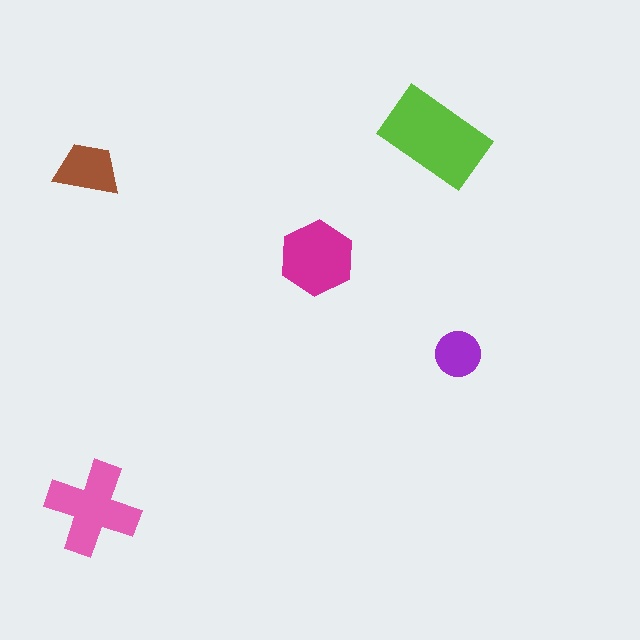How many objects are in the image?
There are 5 objects in the image.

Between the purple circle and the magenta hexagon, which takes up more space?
The magenta hexagon.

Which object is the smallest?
The purple circle.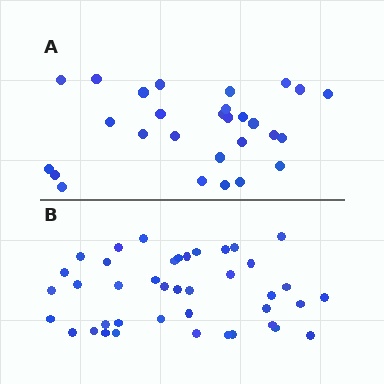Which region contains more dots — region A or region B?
Region B (the bottom region) has more dots.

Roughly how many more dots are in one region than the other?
Region B has approximately 15 more dots than region A.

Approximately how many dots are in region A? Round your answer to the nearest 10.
About 30 dots. (The exact count is 28, which rounds to 30.)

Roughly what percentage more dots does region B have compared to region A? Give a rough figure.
About 45% more.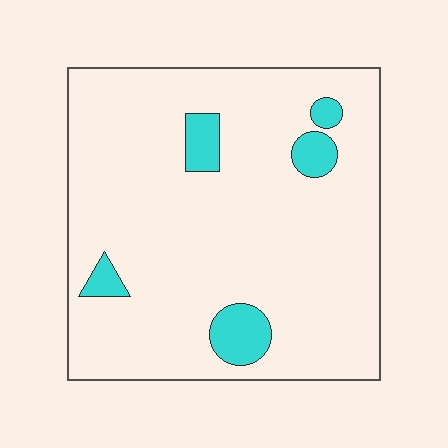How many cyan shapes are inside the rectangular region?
5.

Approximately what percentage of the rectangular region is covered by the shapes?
Approximately 10%.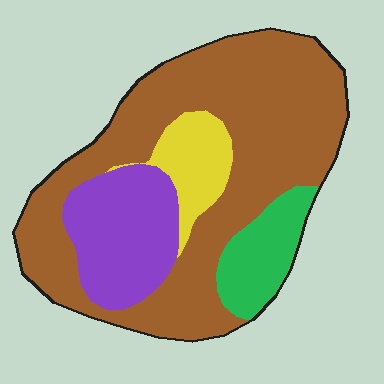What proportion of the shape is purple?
Purple covers roughly 20% of the shape.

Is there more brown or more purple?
Brown.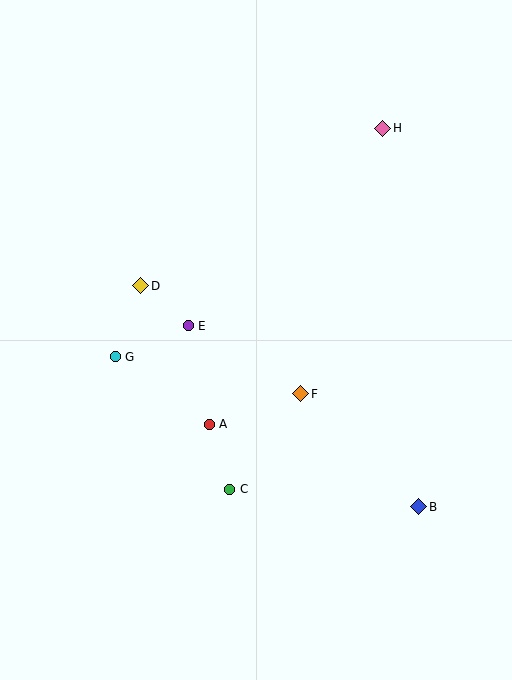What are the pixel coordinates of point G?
Point G is at (115, 357).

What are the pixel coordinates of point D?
Point D is at (141, 286).